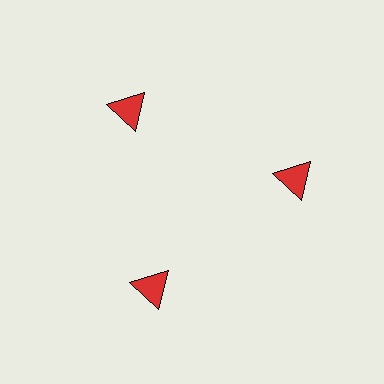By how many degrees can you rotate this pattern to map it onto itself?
The pattern maps onto itself every 120 degrees of rotation.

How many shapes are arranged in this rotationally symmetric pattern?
There are 3 shapes, arranged in 3 groups of 1.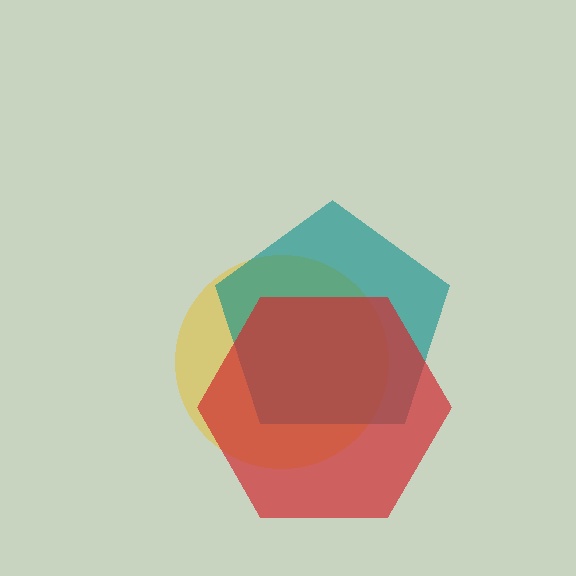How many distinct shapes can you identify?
There are 3 distinct shapes: a yellow circle, a teal pentagon, a red hexagon.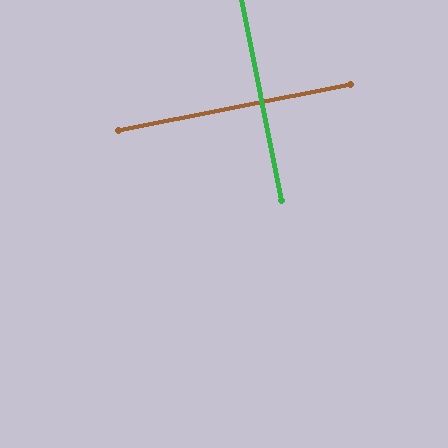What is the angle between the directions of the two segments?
Approximately 90 degrees.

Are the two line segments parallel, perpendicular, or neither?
Perpendicular — they meet at approximately 90°.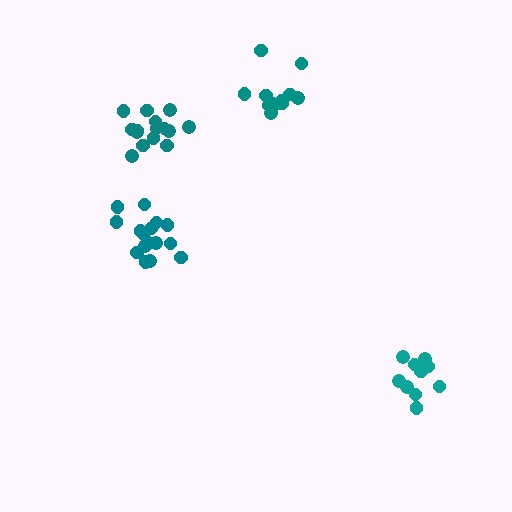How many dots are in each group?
Group 1: 10 dots, Group 2: 12 dots, Group 3: 16 dots, Group 4: 16 dots (54 total).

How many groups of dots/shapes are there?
There are 4 groups.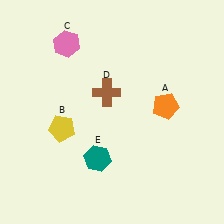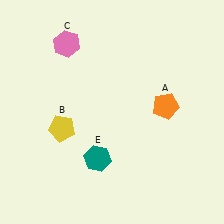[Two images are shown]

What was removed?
The brown cross (D) was removed in Image 2.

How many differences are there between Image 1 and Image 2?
There is 1 difference between the two images.